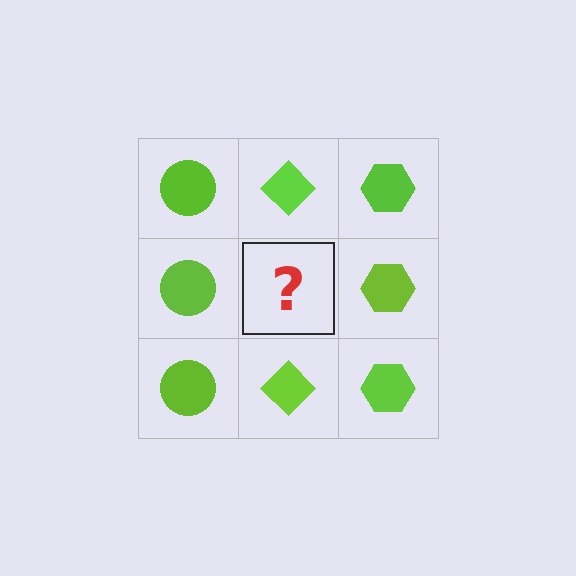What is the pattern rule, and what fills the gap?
The rule is that each column has a consistent shape. The gap should be filled with a lime diamond.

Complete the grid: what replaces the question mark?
The question mark should be replaced with a lime diamond.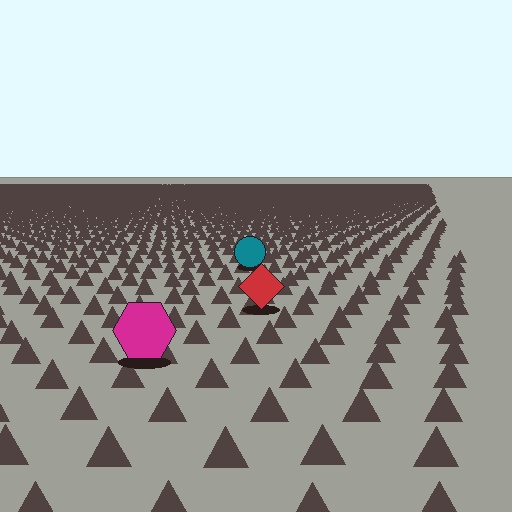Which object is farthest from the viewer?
The teal circle is farthest from the viewer. It appears smaller and the ground texture around it is denser.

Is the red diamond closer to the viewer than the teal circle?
Yes. The red diamond is closer — you can tell from the texture gradient: the ground texture is coarser near it.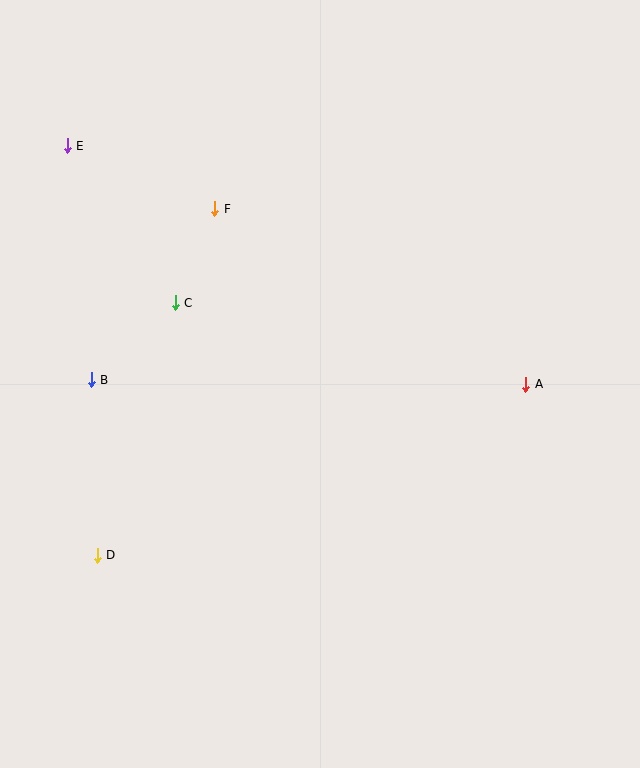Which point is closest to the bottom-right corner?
Point A is closest to the bottom-right corner.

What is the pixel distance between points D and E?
The distance between D and E is 411 pixels.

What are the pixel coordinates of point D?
Point D is at (97, 555).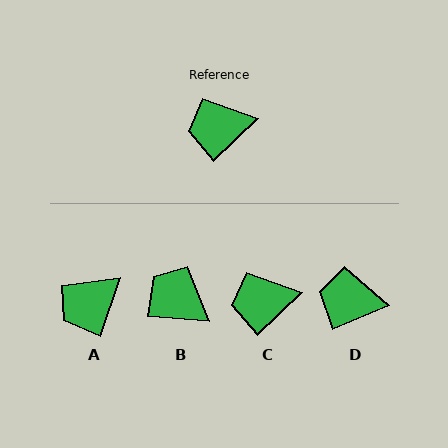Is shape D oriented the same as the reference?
No, it is off by about 21 degrees.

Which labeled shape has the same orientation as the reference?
C.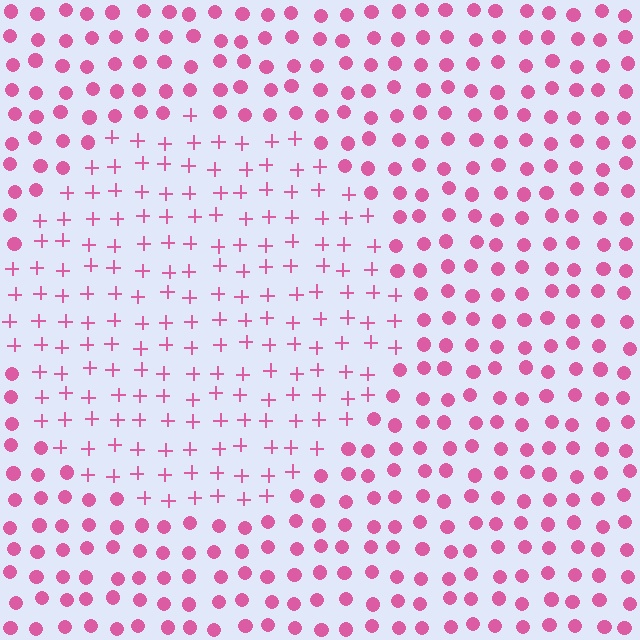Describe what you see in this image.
The image is filled with small pink elements arranged in a uniform grid. A circle-shaped region contains plus signs, while the surrounding area contains circles. The boundary is defined purely by the change in element shape.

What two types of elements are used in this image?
The image uses plus signs inside the circle region and circles outside it.